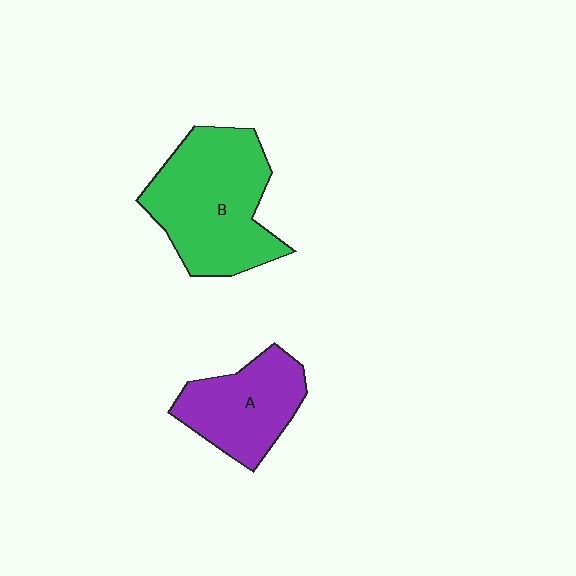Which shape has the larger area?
Shape B (green).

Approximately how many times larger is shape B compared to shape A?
Approximately 1.5 times.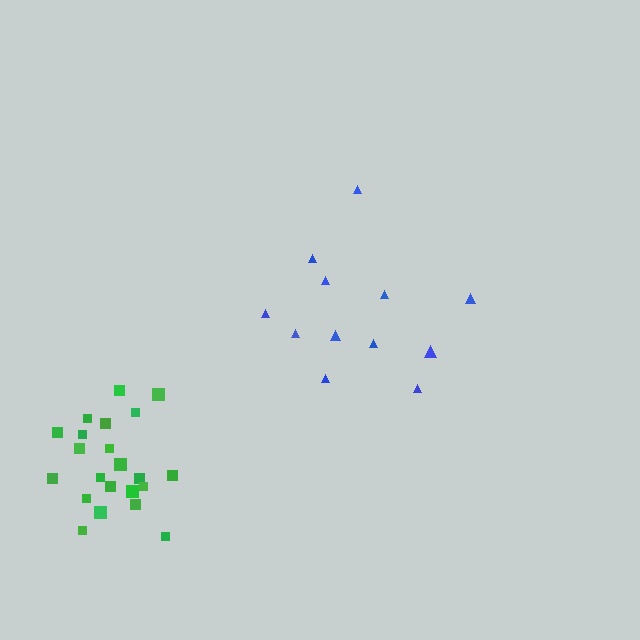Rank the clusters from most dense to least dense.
green, blue.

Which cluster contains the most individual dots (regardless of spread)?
Green (22).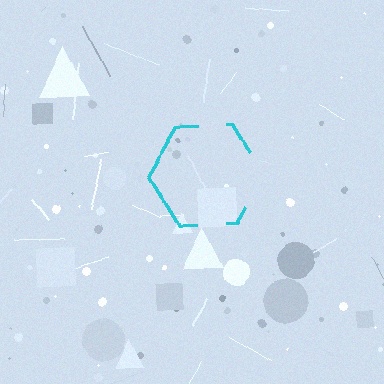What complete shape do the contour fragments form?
The contour fragments form a hexagon.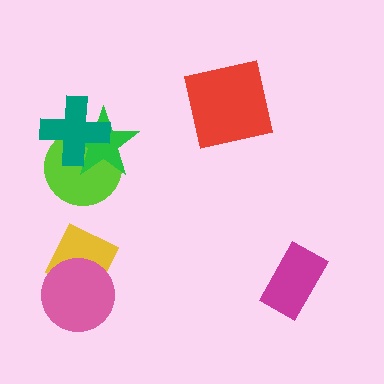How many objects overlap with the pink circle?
1 object overlaps with the pink circle.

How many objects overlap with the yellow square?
1 object overlaps with the yellow square.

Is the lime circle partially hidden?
Yes, it is partially covered by another shape.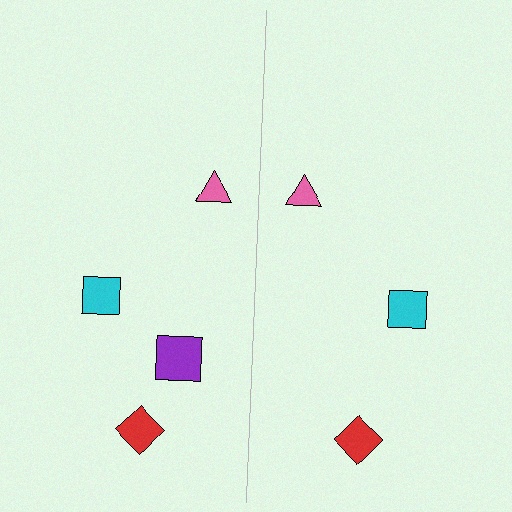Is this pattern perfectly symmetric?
No, the pattern is not perfectly symmetric. A purple square is missing from the right side.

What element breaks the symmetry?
A purple square is missing from the right side.